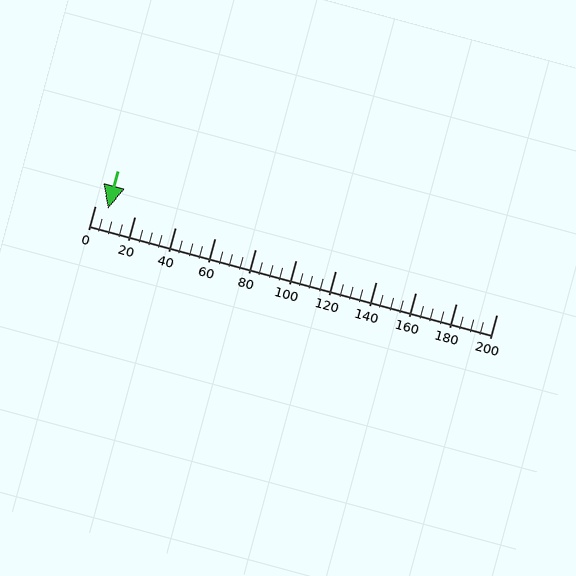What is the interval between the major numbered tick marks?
The major tick marks are spaced 20 units apart.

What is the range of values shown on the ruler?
The ruler shows values from 0 to 200.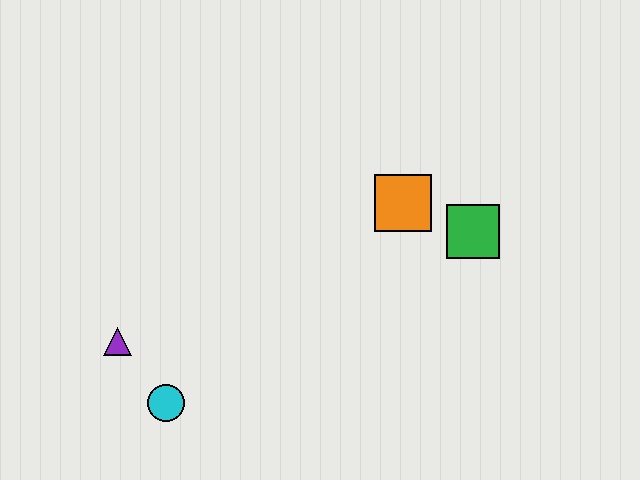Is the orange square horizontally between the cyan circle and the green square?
Yes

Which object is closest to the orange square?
The green square is closest to the orange square.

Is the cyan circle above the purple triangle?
No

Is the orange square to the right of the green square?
No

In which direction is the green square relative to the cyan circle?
The green square is to the right of the cyan circle.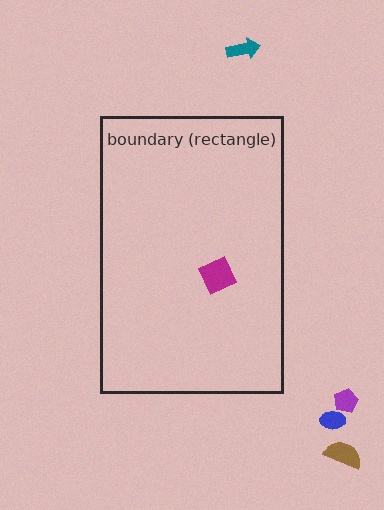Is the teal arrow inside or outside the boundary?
Outside.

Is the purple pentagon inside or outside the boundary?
Outside.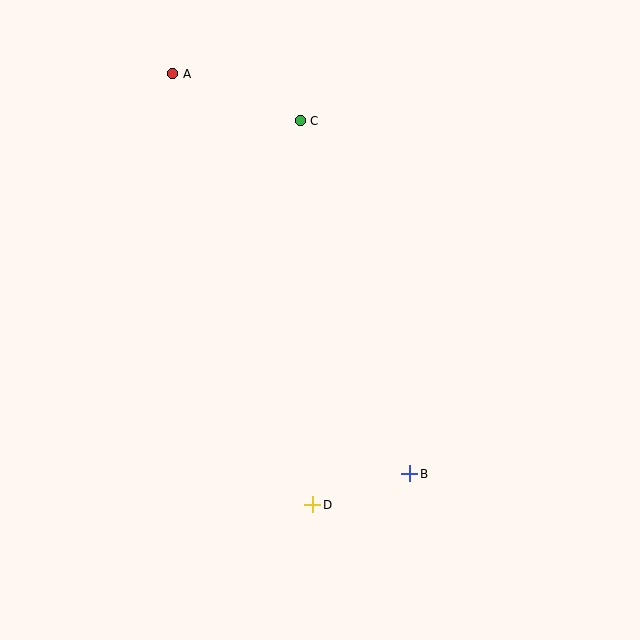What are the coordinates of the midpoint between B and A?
The midpoint between B and A is at (291, 274).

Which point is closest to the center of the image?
Point B at (410, 474) is closest to the center.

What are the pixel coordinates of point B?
Point B is at (410, 474).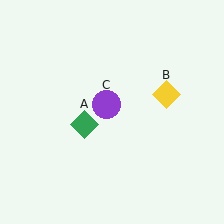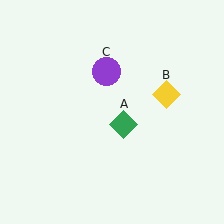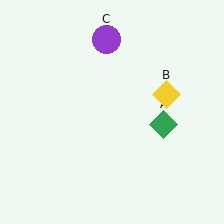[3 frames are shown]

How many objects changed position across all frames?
2 objects changed position: green diamond (object A), purple circle (object C).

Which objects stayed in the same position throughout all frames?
Yellow diamond (object B) remained stationary.